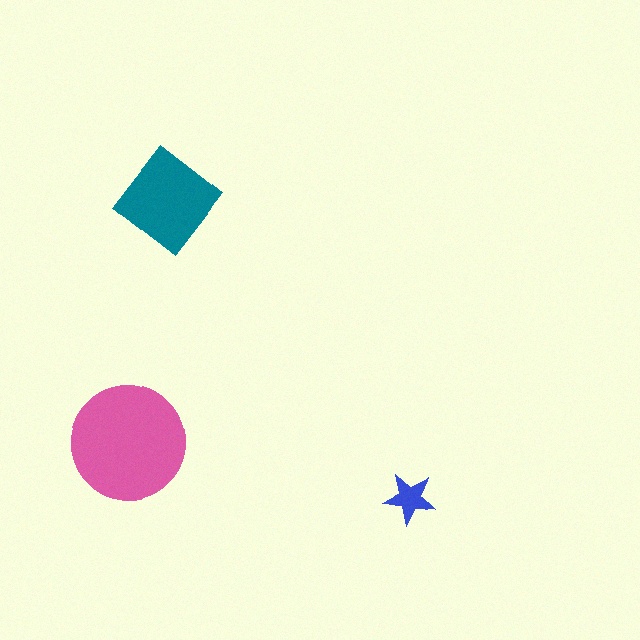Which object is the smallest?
The blue star.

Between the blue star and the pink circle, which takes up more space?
The pink circle.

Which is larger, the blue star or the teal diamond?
The teal diamond.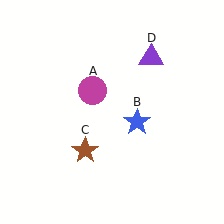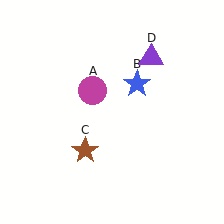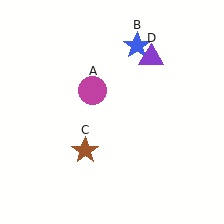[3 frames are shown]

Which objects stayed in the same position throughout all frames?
Magenta circle (object A) and brown star (object C) and purple triangle (object D) remained stationary.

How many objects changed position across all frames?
1 object changed position: blue star (object B).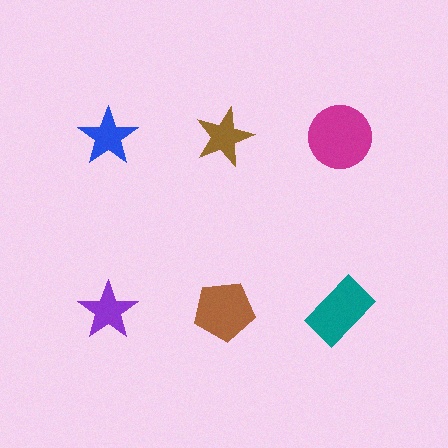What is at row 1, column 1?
A blue star.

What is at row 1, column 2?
A brown star.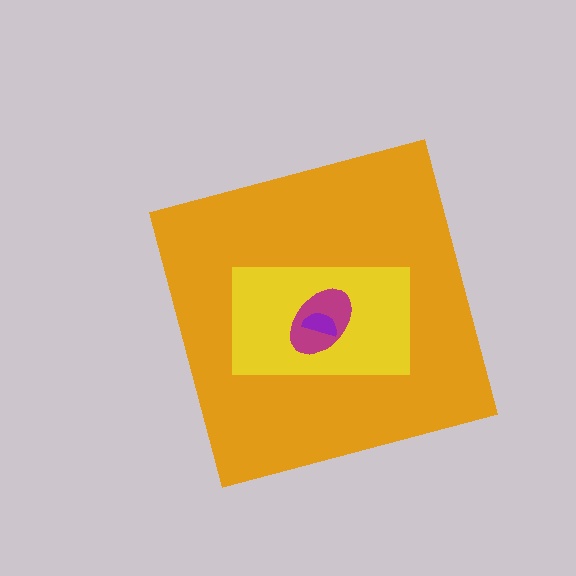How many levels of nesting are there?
4.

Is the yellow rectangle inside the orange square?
Yes.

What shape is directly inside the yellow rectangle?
The magenta ellipse.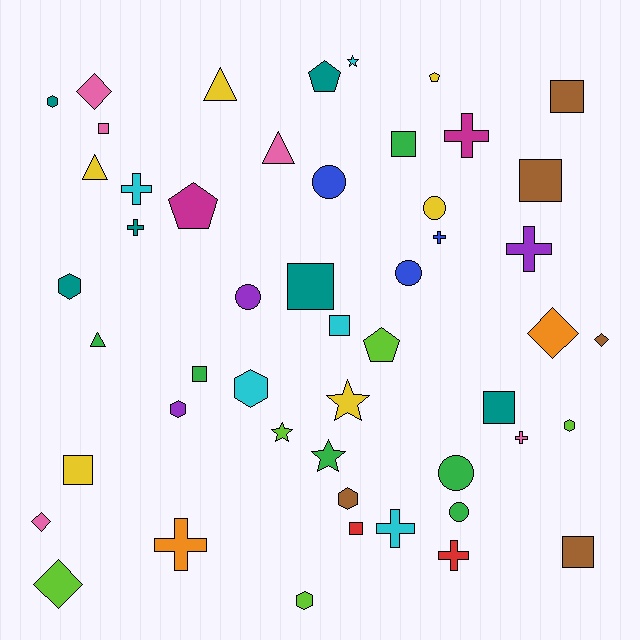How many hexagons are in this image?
There are 7 hexagons.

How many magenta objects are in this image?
There are 2 magenta objects.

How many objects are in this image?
There are 50 objects.